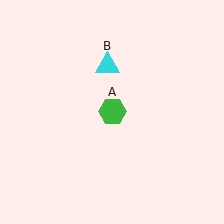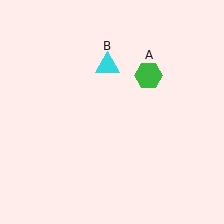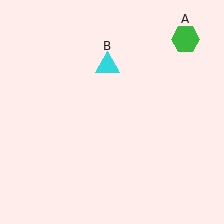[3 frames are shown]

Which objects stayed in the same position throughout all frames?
Cyan triangle (object B) remained stationary.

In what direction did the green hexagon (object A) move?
The green hexagon (object A) moved up and to the right.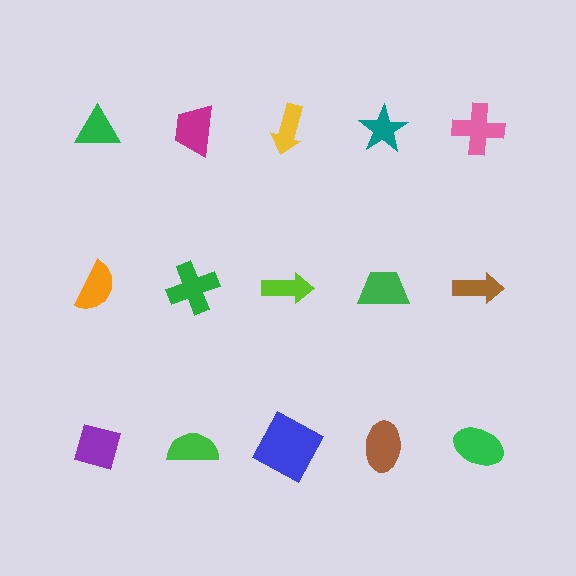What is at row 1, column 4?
A teal star.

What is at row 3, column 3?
A blue square.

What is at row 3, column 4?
A brown ellipse.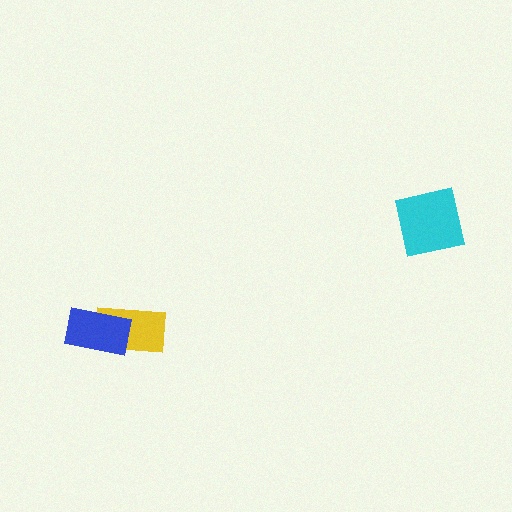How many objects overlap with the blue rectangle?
1 object overlaps with the blue rectangle.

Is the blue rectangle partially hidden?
No, no other shape covers it.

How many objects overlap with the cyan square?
0 objects overlap with the cyan square.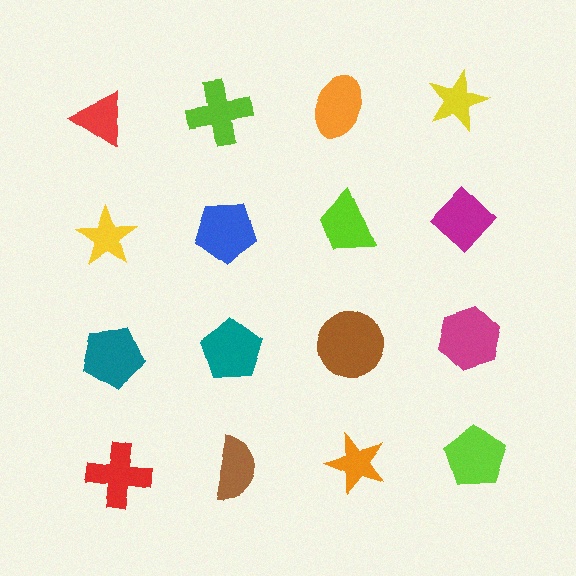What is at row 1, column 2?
A lime cross.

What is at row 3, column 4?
A magenta hexagon.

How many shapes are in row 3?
4 shapes.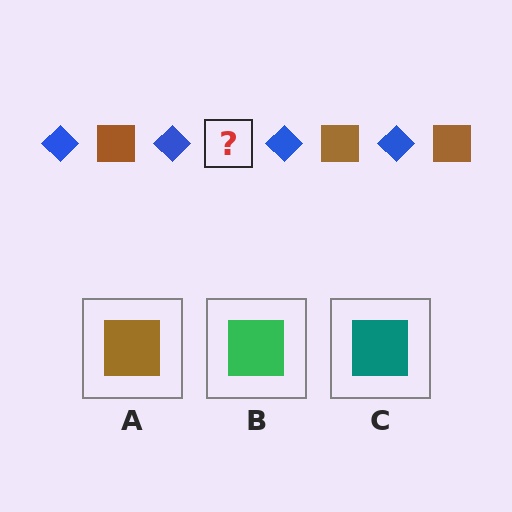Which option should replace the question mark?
Option A.